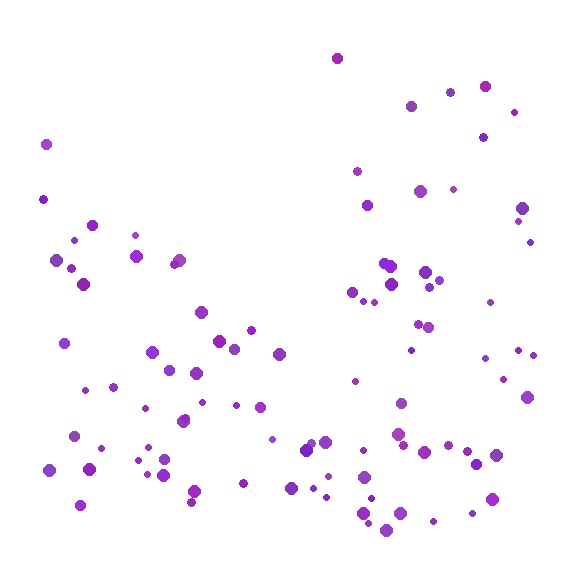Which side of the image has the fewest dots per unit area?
The top.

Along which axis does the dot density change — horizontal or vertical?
Vertical.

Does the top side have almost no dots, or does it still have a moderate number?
Still a moderate number, just noticeably fewer than the bottom.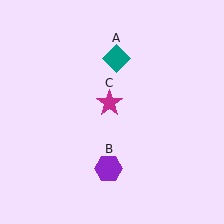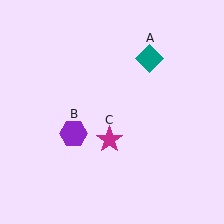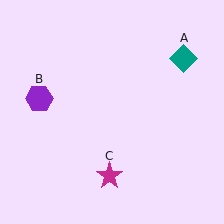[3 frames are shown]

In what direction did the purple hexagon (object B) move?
The purple hexagon (object B) moved up and to the left.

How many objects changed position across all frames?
3 objects changed position: teal diamond (object A), purple hexagon (object B), magenta star (object C).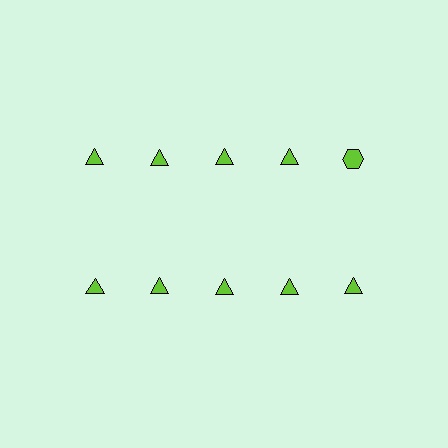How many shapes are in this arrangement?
There are 10 shapes arranged in a grid pattern.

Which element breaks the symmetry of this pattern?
The lime hexagon in the top row, rightmost column breaks the symmetry. All other shapes are lime triangles.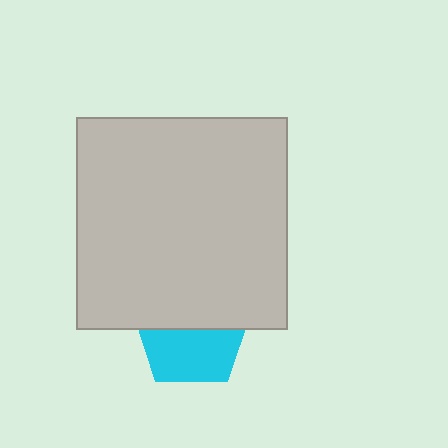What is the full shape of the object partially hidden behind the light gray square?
The partially hidden object is a cyan pentagon.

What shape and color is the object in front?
The object in front is a light gray square.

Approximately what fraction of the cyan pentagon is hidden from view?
Roughly 48% of the cyan pentagon is hidden behind the light gray square.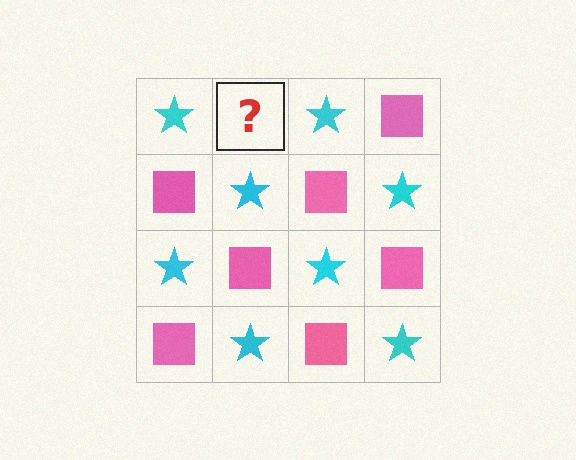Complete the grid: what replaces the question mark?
The question mark should be replaced with a pink square.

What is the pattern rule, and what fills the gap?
The rule is that it alternates cyan star and pink square in a checkerboard pattern. The gap should be filled with a pink square.